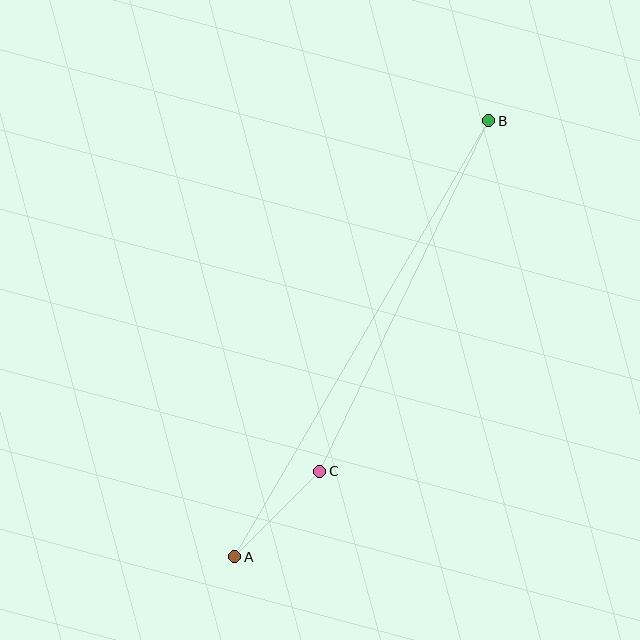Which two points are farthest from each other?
Points A and B are farthest from each other.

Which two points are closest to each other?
Points A and C are closest to each other.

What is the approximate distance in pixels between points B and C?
The distance between B and C is approximately 389 pixels.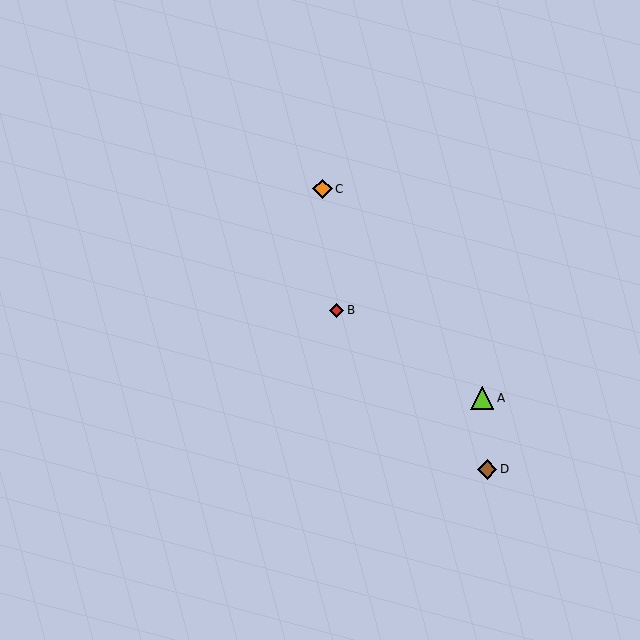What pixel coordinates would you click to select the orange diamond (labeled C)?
Click at (322, 189) to select the orange diamond C.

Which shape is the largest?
The lime triangle (labeled A) is the largest.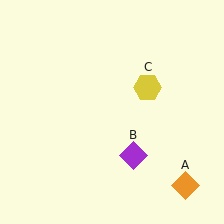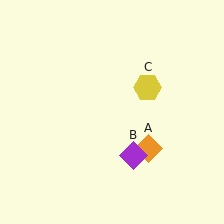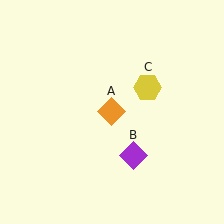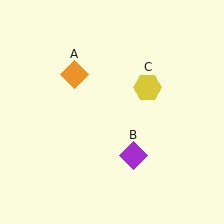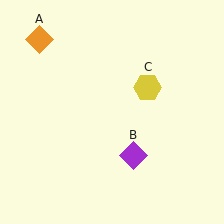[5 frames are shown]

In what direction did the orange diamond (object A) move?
The orange diamond (object A) moved up and to the left.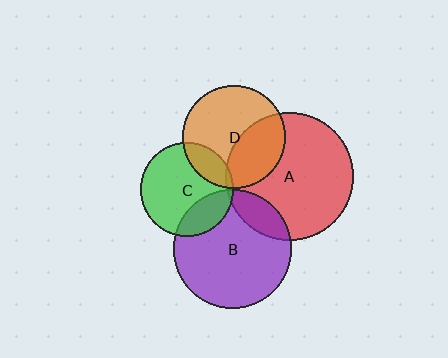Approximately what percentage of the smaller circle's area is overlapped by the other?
Approximately 20%.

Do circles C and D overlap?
Yes.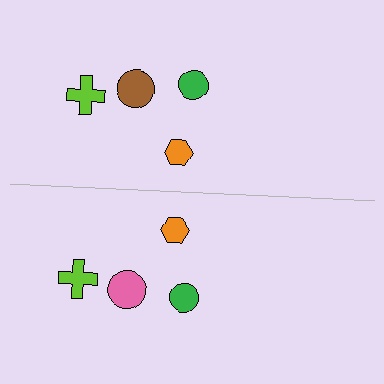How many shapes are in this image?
There are 8 shapes in this image.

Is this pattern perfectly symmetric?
No, the pattern is not perfectly symmetric. The pink circle on the bottom side breaks the symmetry — its mirror counterpart is brown.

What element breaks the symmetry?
The pink circle on the bottom side breaks the symmetry — its mirror counterpart is brown.